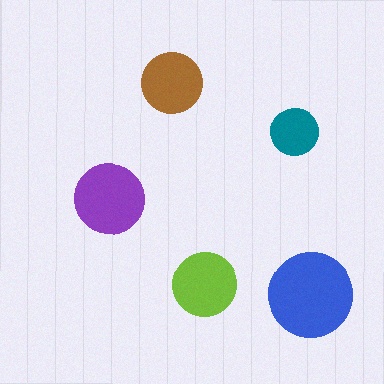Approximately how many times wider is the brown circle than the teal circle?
About 1.5 times wider.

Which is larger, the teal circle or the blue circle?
The blue one.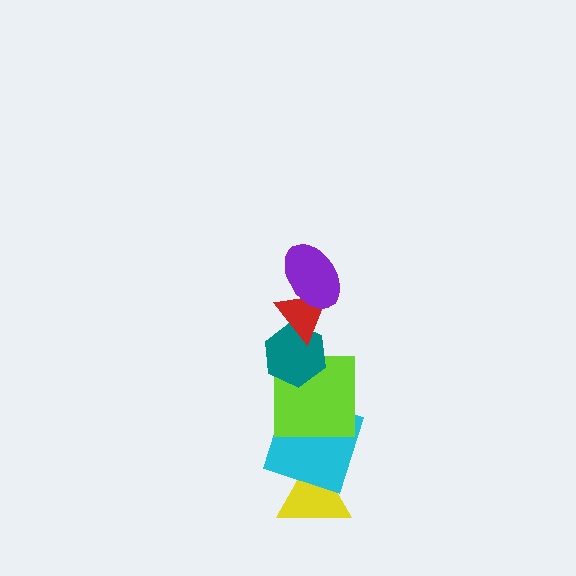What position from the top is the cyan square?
The cyan square is 5th from the top.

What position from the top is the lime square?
The lime square is 4th from the top.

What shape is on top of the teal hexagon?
The red triangle is on top of the teal hexagon.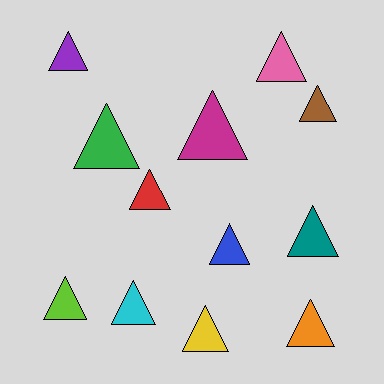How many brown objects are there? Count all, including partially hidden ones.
There is 1 brown object.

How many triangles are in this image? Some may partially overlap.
There are 12 triangles.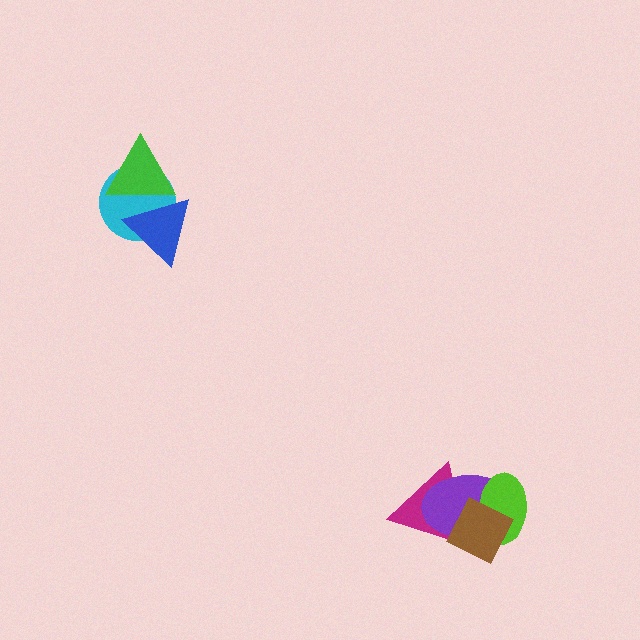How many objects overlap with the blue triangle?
2 objects overlap with the blue triangle.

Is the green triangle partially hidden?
Yes, it is partially covered by another shape.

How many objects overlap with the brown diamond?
3 objects overlap with the brown diamond.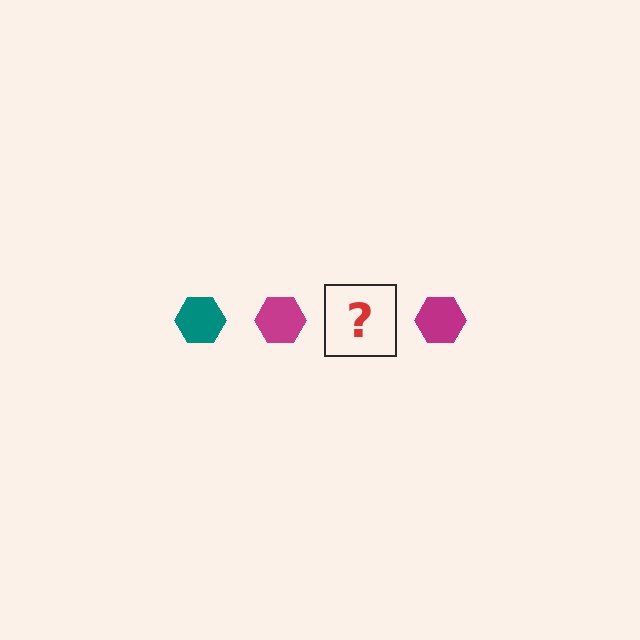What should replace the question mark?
The question mark should be replaced with a teal hexagon.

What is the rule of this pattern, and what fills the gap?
The rule is that the pattern cycles through teal, magenta hexagons. The gap should be filled with a teal hexagon.